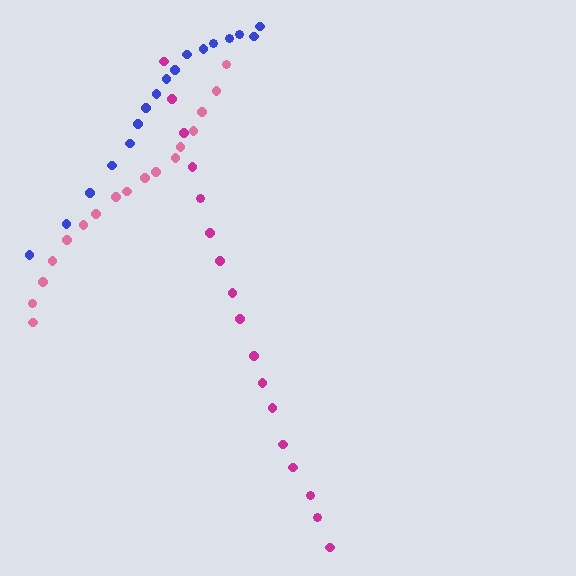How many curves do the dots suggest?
There are 3 distinct paths.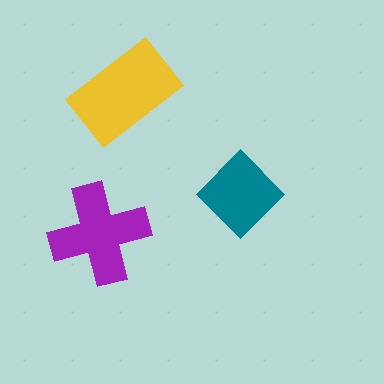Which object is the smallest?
The teal diamond.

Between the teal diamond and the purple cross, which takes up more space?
The purple cross.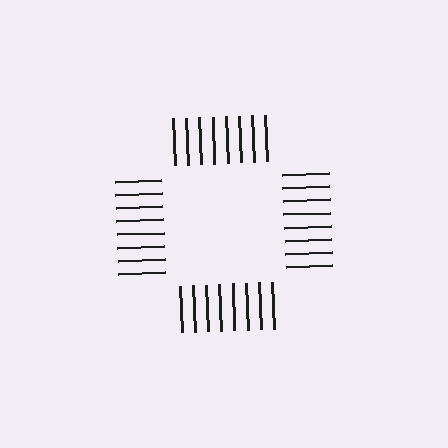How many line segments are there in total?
32 — 8 along each of the 4 edges.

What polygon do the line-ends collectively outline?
An illusory square — the line segments terminate on its edges but no continuous stroke is drawn.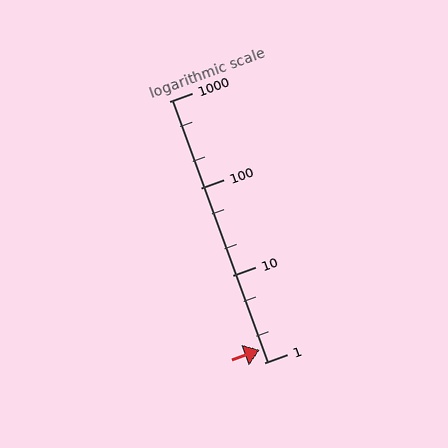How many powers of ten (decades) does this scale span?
The scale spans 3 decades, from 1 to 1000.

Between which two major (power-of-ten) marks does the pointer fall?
The pointer is between 1 and 10.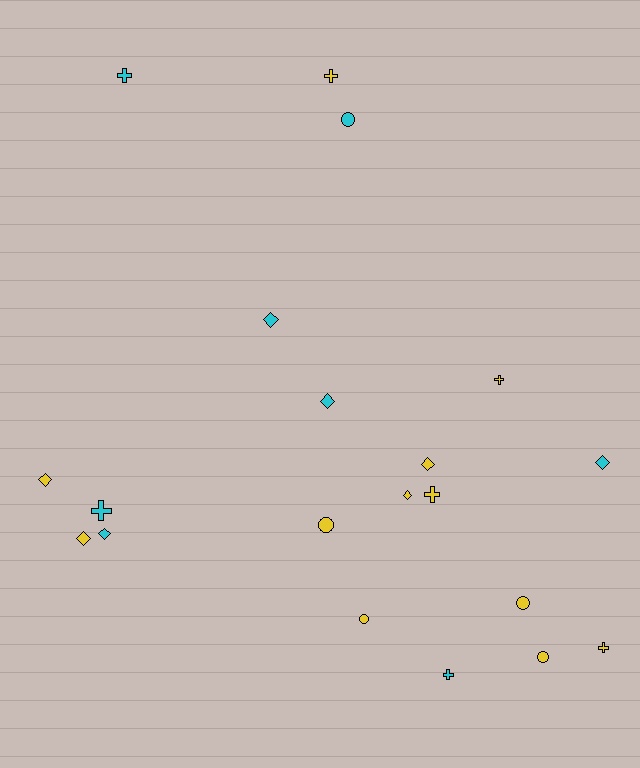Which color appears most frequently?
Yellow, with 12 objects.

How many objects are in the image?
There are 20 objects.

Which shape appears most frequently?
Diamond, with 8 objects.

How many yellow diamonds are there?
There are 4 yellow diamonds.